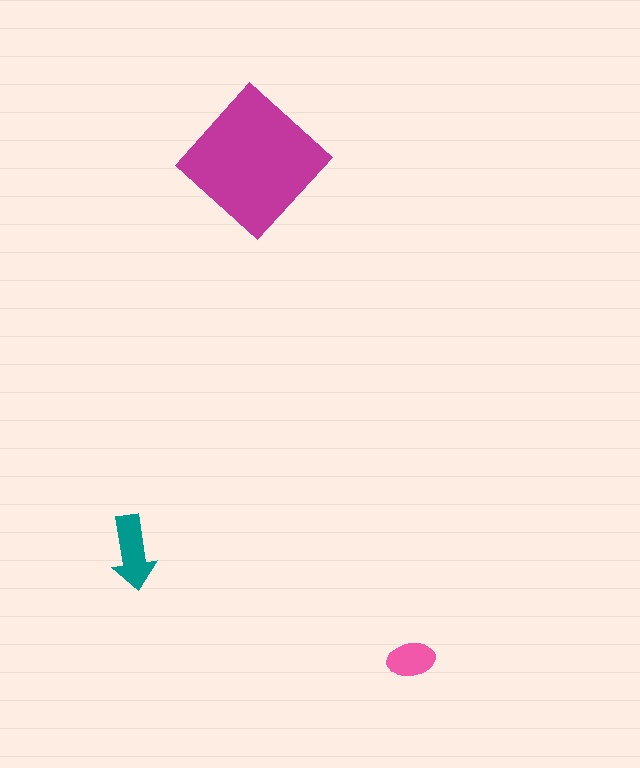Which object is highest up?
The magenta diamond is topmost.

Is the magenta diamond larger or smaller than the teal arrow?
Larger.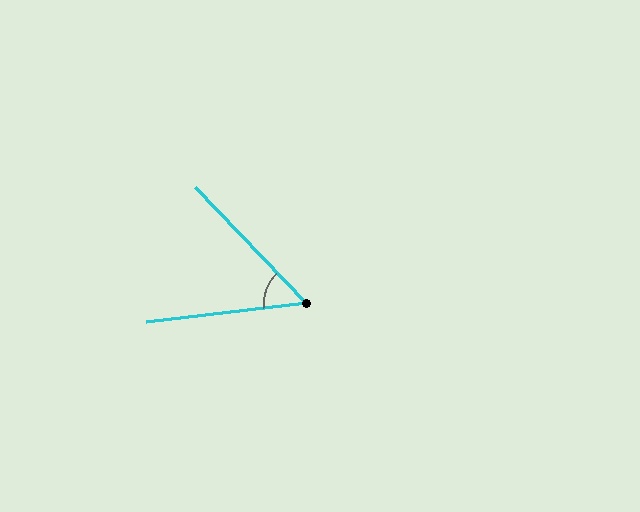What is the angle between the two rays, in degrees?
Approximately 53 degrees.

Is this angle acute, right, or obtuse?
It is acute.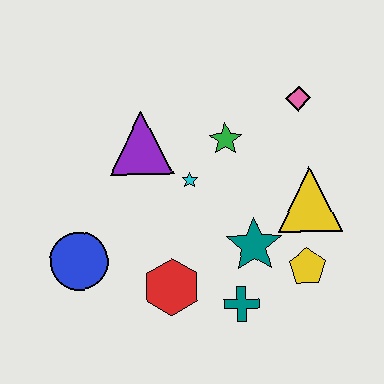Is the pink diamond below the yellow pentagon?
No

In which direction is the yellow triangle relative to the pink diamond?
The yellow triangle is below the pink diamond.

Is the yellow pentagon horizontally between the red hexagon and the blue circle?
No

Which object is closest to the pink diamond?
The green star is closest to the pink diamond.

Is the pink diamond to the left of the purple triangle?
No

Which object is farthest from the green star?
The blue circle is farthest from the green star.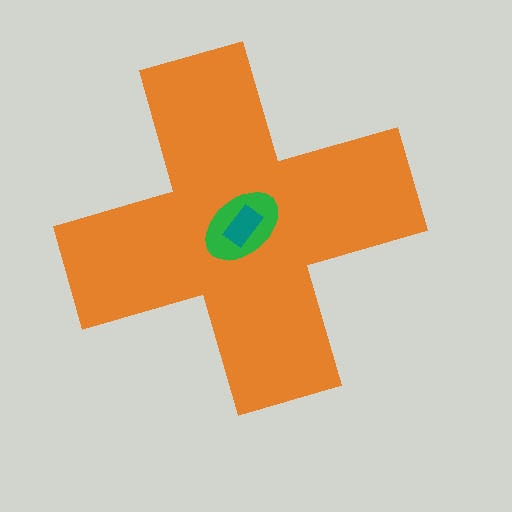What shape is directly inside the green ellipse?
The teal rectangle.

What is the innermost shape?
The teal rectangle.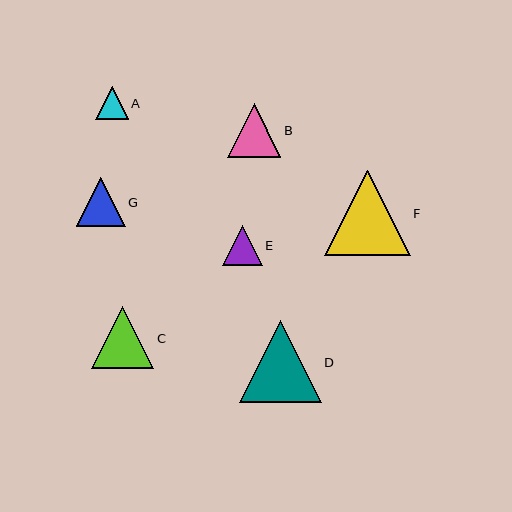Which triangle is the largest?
Triangle F is the largest with a size of approximately 86 pixels.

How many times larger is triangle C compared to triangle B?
Triangle C is approximately 1.2 times the size of triangle B.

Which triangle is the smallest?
Triangle A is the smallest with a size of approximately 32 pixels.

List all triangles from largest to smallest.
From largest to smallest: F, D, C, B, G, E, A.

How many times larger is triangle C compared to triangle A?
Triangle C is approximately 1.9 times the size of triangle A.